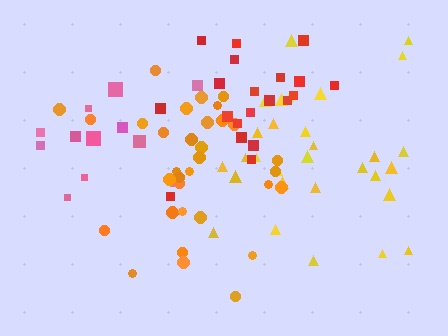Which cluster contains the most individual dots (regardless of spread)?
Orange (33).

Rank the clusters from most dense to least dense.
red, orange, yellow, pink.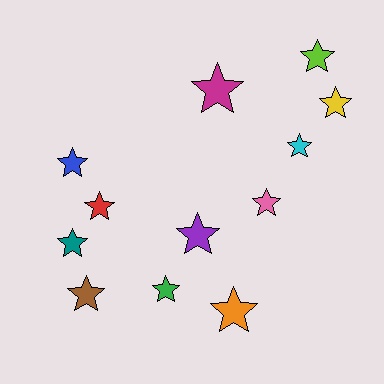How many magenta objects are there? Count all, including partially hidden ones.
There is 1 magenta object.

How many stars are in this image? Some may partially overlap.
There are 12 stars.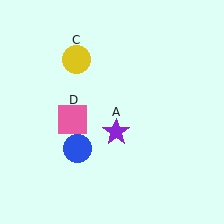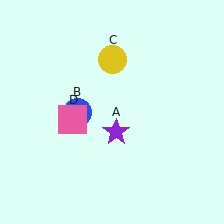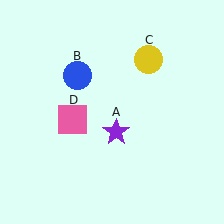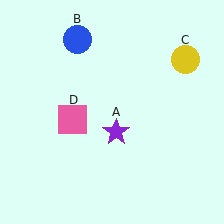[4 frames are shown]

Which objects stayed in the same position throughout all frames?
Purple star (object A) and pink square (object D) remained stationary.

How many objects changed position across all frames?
2 objects changed position: blue circle (object B), yellow circle (object C).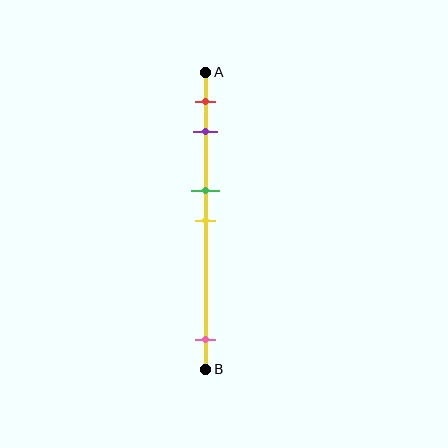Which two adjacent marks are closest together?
The green and yellow marks are the closest adjacent pair.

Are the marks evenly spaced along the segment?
No, the marks are not evenly spaced.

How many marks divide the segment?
There are 5 marks dividing the segment.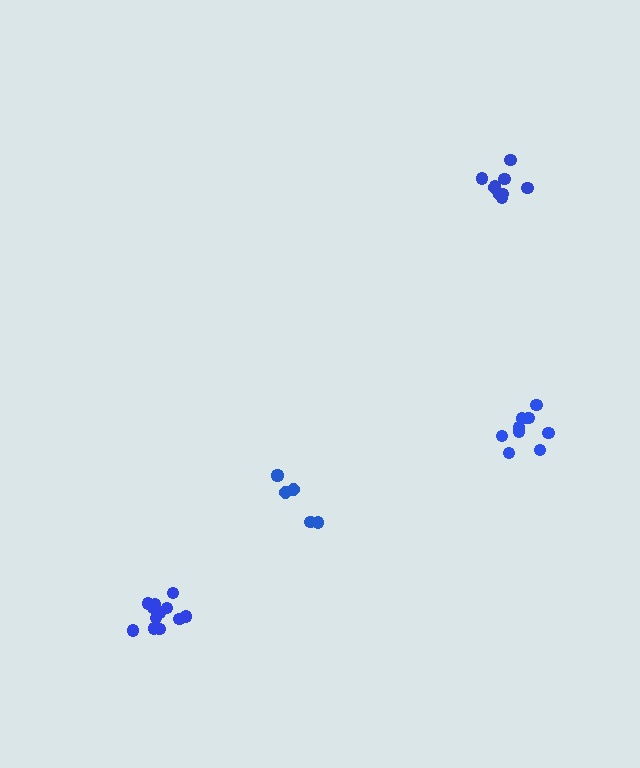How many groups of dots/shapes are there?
There are 4 groups.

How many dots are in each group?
Group 1: 6 dots, Group 2: 12 dots, Group 3: 9 dots, Group 4: 9 dots (36 total).